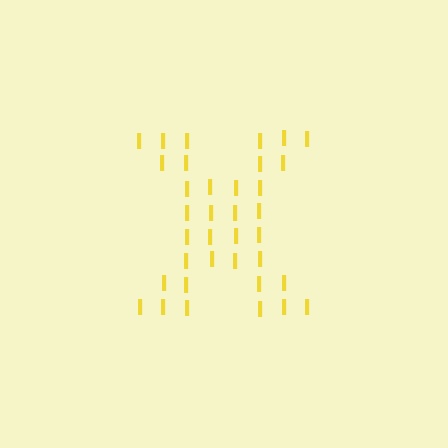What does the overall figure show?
The overall figure shows the letter X.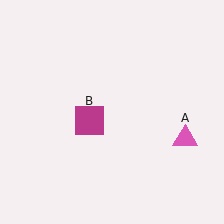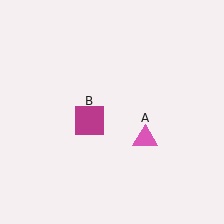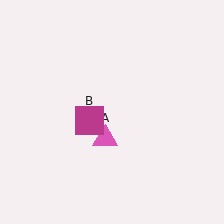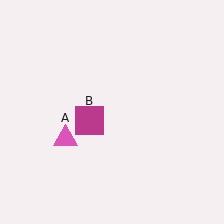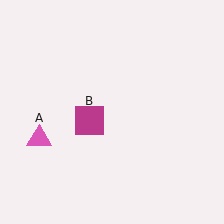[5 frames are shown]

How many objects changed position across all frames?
1 object changed position: pink triangle (object A).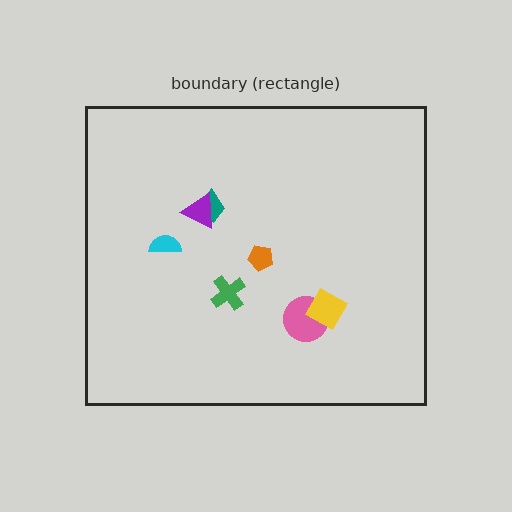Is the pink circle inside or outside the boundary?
Inside.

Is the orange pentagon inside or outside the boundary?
Inside.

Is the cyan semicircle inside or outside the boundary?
Inside.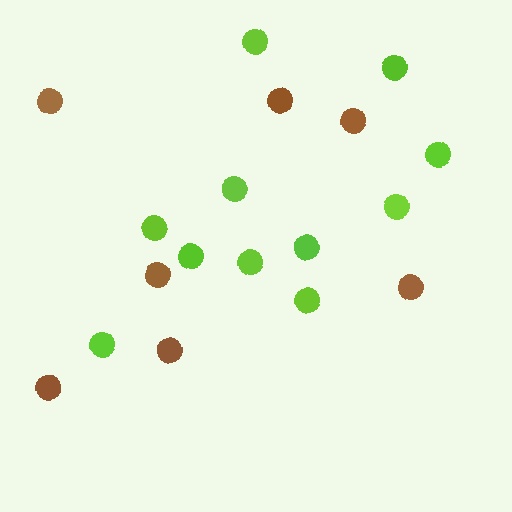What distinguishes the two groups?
There are 2 groups: one group of brown circles (7) and one group of lime circles (11).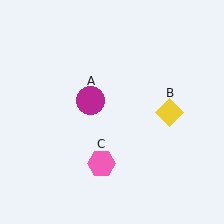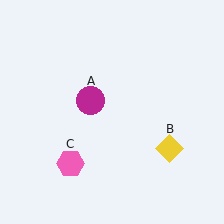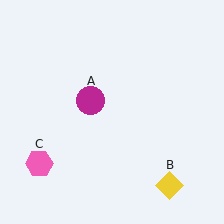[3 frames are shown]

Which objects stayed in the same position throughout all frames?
Magenta circle (object A) remained stationary.